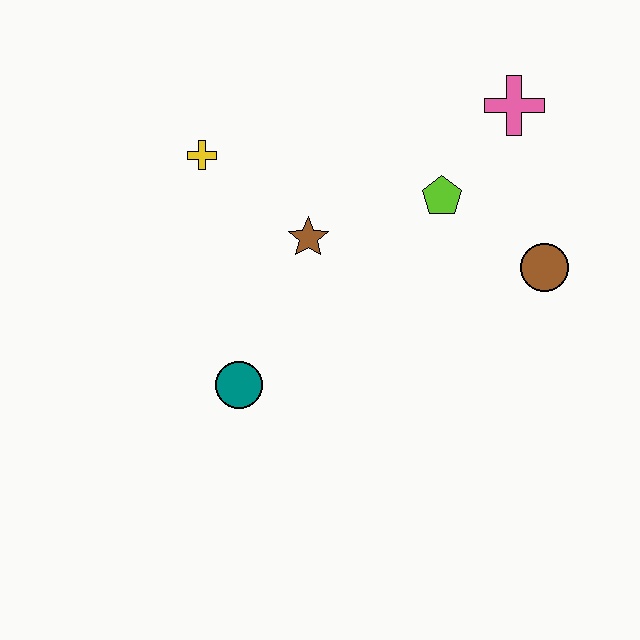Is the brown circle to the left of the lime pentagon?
No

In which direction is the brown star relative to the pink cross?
The brown star is to the left of the pink cross.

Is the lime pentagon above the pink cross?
No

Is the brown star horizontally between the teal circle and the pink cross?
Yes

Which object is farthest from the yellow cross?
The brown circle is farthest from the yellow cross.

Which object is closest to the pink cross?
The lime pentagon is closest to the pink cross.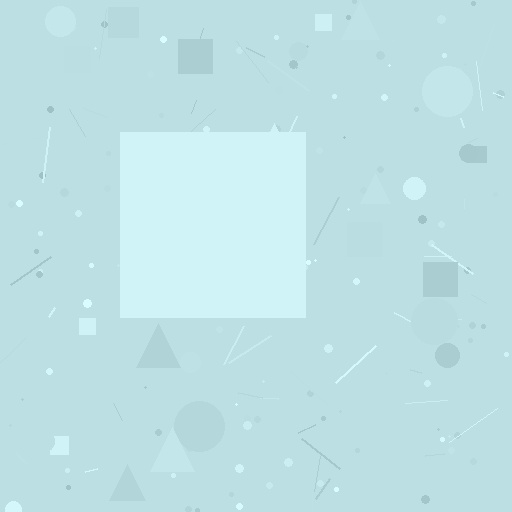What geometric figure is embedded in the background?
A square is embedded in the background.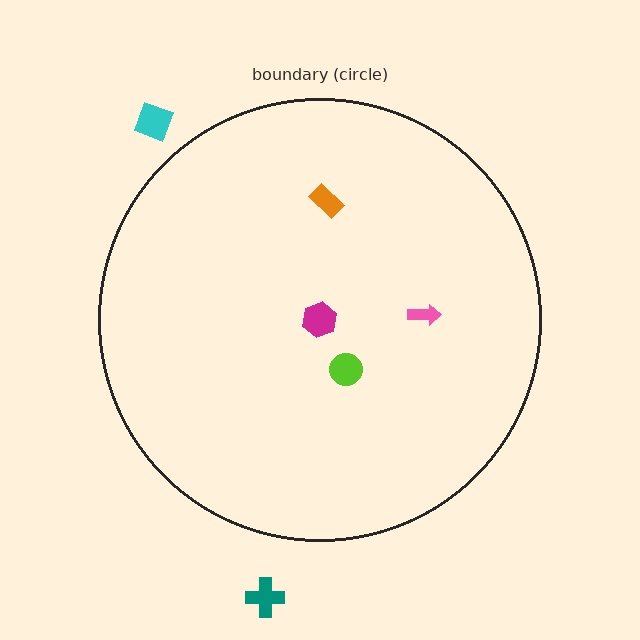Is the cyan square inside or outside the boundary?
Outside.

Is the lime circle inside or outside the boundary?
Inside.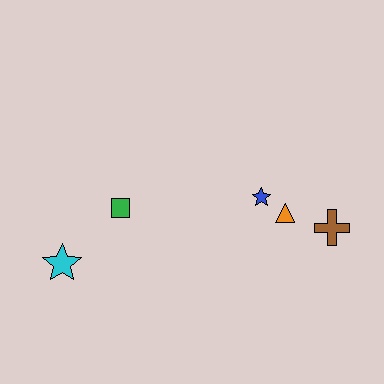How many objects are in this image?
There are 5 objects.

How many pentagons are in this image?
There are no pentagons.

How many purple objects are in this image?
There are no purple objects.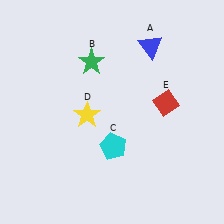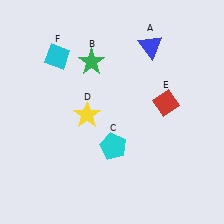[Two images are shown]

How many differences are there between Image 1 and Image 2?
There is 1 difference between the two images.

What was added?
A cyan diamond (F) was added in Image 2.